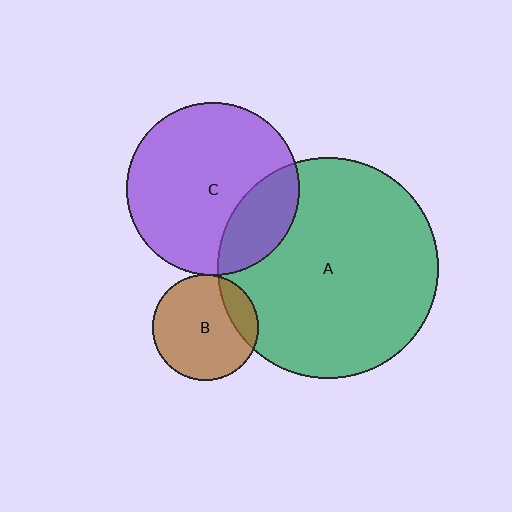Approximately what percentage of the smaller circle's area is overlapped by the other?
Approximately 25%.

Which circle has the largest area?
Circle A (green).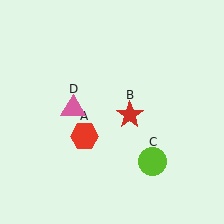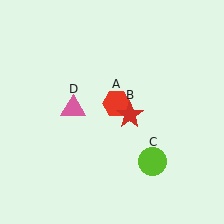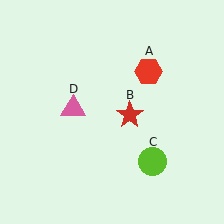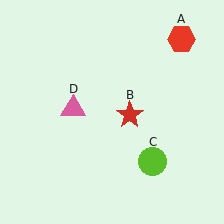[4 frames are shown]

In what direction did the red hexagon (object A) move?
The red hexagon (object A) moved up and to the right.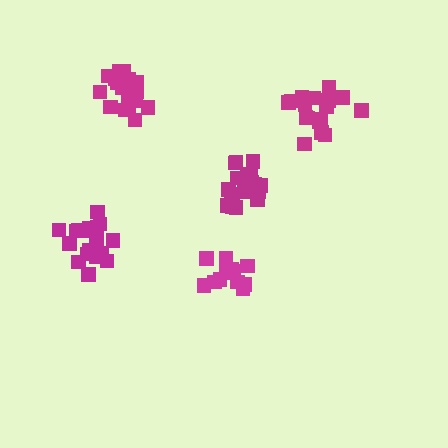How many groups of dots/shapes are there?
There are 5 groups.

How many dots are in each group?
Group 1: 18 dots, Group 2: 19 dots, Group 3: 14 dots, Group 4: 18 dots, Group 5: 17 dots (86 total).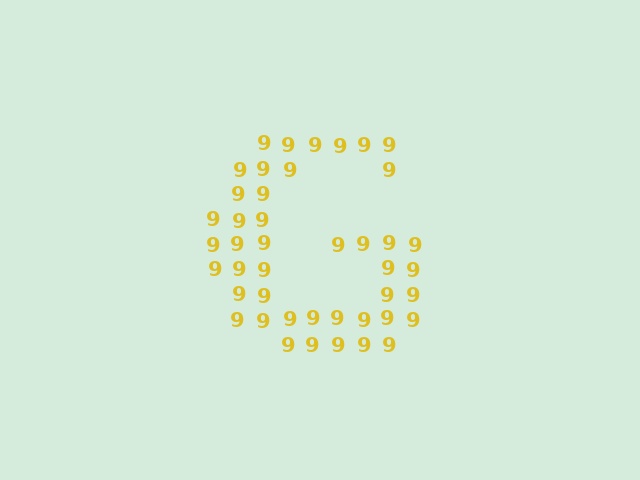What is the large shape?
The large shape is the letter G.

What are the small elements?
The small elements are digit 9's.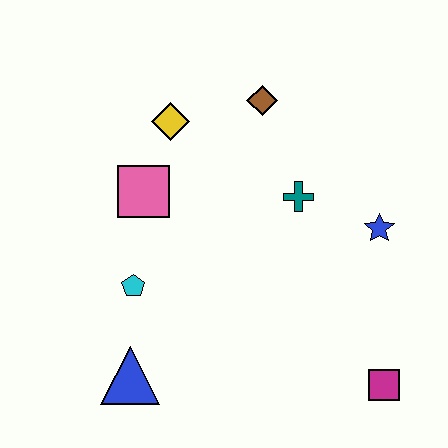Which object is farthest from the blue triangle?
The brown diamond is farthest from the blue triangle.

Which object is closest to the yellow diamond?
The pink square is closest to the yellow diamond.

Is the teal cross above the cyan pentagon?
Yes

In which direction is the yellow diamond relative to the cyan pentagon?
The yellow diamond is above the cyan pentagon.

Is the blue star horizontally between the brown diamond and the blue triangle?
No